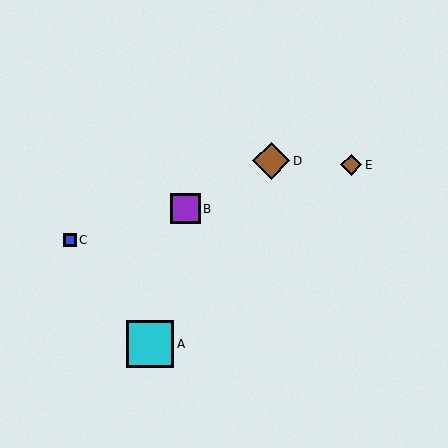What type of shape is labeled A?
Shape A is a cyan square.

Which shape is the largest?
The cyan square (labeled A) is the largest.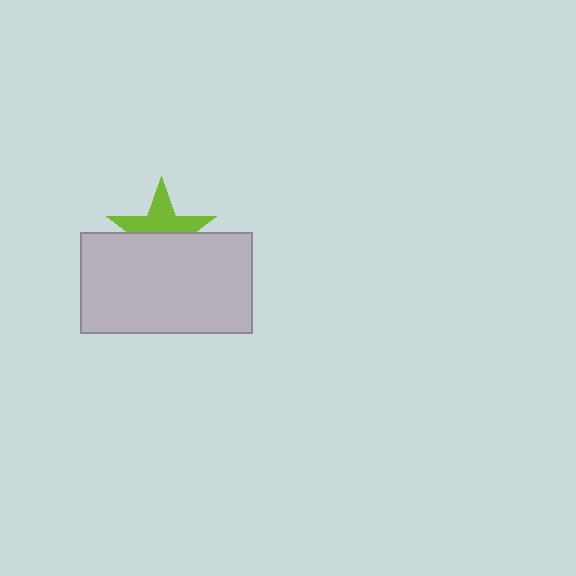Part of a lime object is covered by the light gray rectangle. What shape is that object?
It is a star.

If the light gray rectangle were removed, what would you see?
You would see the complete lime star.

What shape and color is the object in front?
The object in front is a light gray rectangle.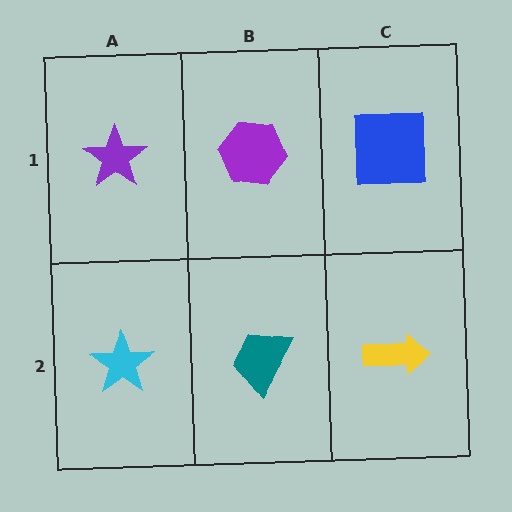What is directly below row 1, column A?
A cyan star.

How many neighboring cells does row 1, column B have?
3.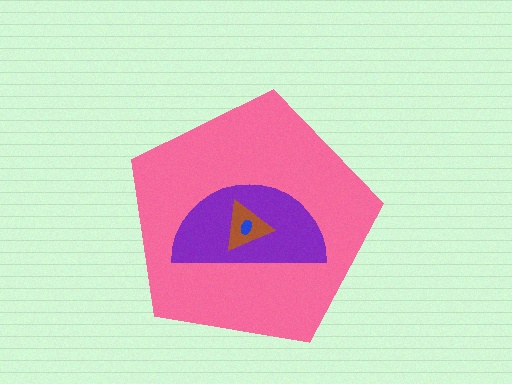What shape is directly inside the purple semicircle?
The brown triangle.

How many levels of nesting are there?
4.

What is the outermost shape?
The pink pentagon.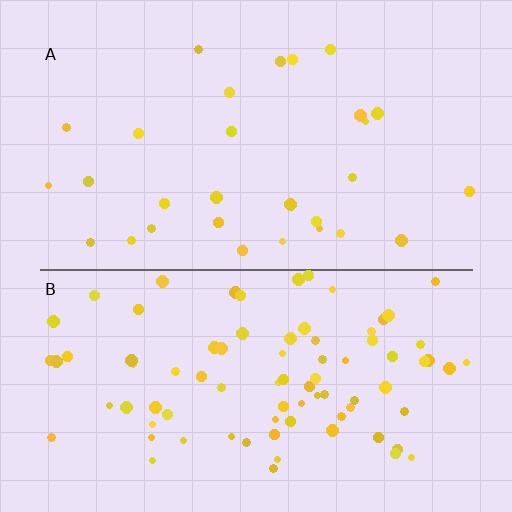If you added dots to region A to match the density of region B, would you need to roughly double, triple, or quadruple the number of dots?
Approximately triple.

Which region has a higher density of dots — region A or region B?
B (the bottom).